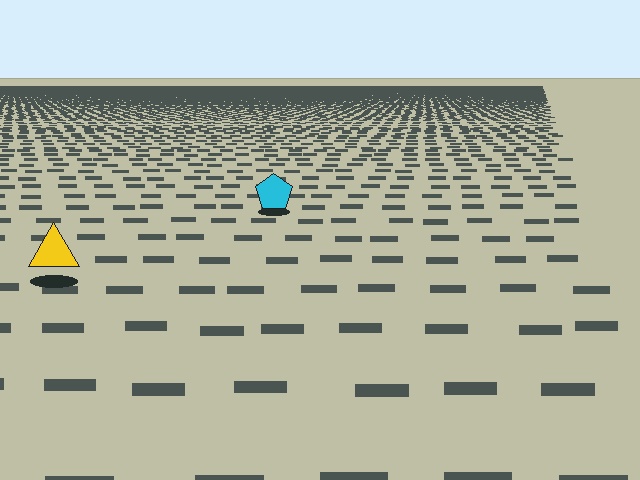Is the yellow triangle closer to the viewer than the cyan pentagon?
Yes. The yellow triangle is closer — you can tell from the texture gradient: the ground texture is coarser near it.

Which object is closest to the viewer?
The yellow triangle is closest. The texture marks near it are larger and more spread out.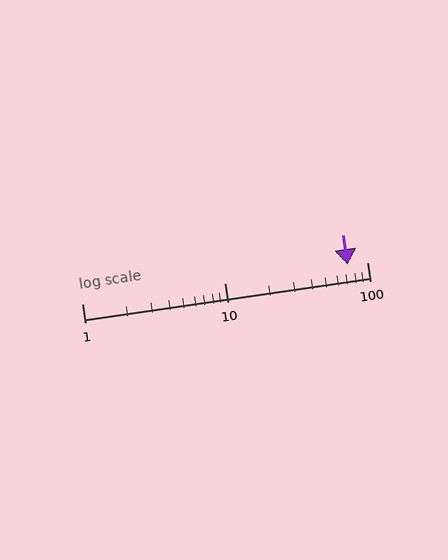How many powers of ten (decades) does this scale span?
The scale spans 2 decades, from 1 to 100.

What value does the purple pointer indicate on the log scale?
The pointer indicates approximately 73.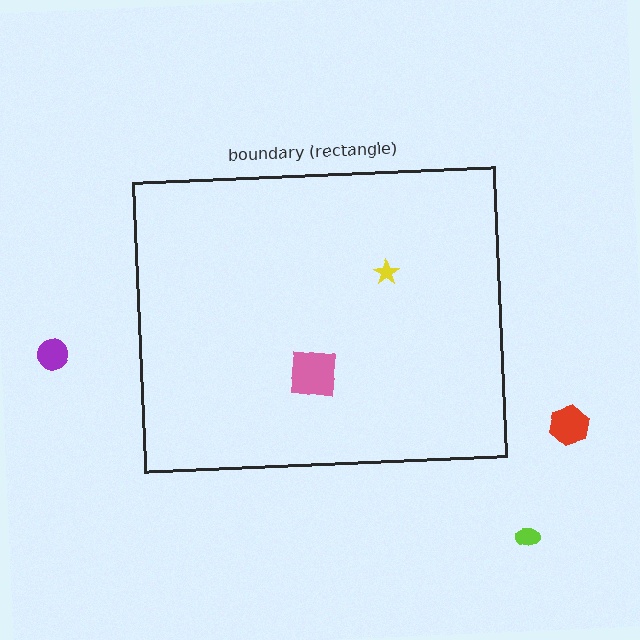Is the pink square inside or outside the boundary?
Inside.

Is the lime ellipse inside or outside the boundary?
Outside.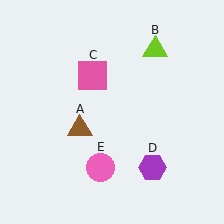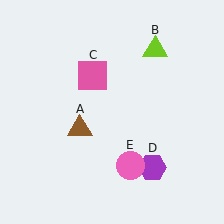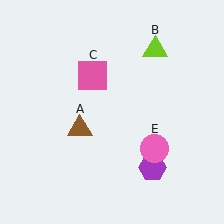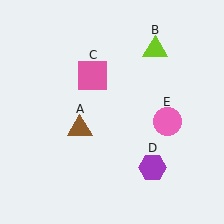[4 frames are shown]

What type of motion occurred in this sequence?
The pink circle (object E) rotated counterclockwise around the center of the scene.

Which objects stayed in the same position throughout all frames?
Brown triangle (object A) and lime triangle (object B) and pink square (object C) and purple hexagon (object D) remained stationary.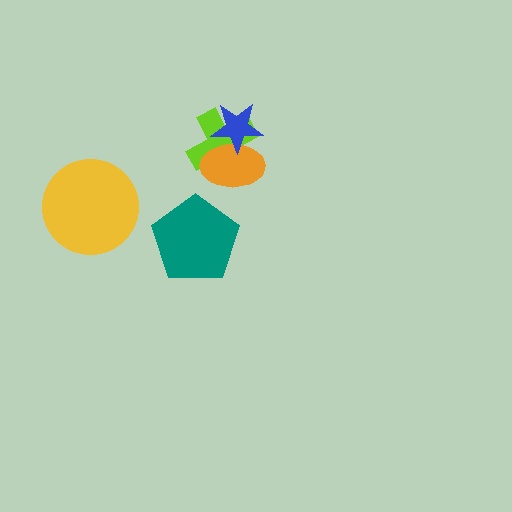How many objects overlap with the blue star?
2 objects overlap with the blue star.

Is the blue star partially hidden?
No, no other shape covers it.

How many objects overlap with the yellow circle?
0 objects overlap with the yellow circle.